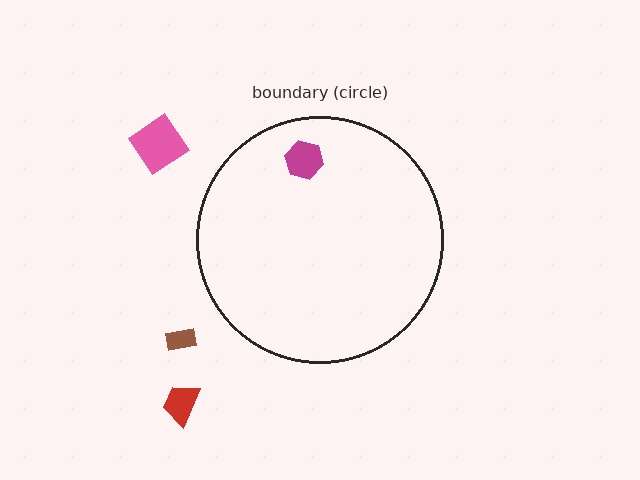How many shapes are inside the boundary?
1 inside, 3 outside.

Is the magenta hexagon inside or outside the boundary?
Inside.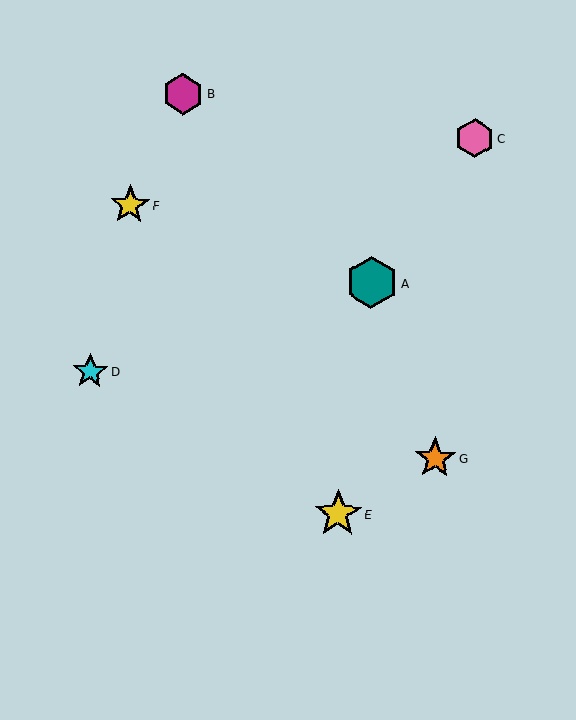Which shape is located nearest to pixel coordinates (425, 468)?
The orange star (labeled G) at (435, 458) is nearest to that location.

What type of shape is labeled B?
Shape B is a magenta hexagon.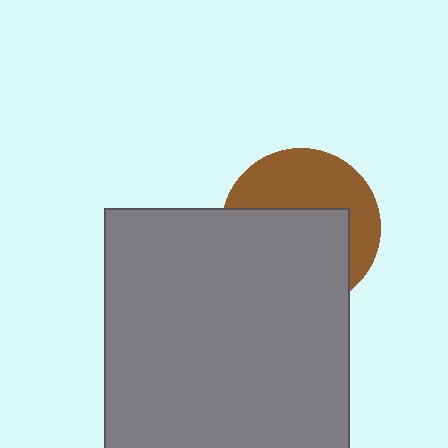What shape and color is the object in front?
The object in front is a gray square.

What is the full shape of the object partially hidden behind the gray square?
The partially hidden object is a brown circle.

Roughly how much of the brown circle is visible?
A small part of it is visible (roughly 44%).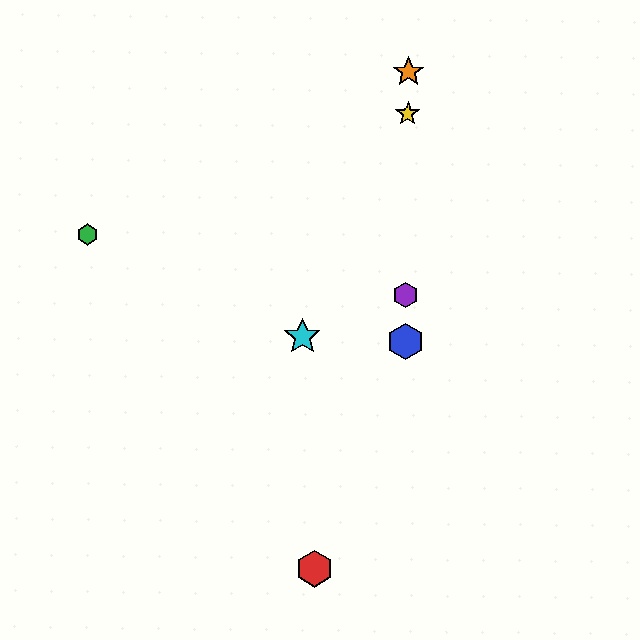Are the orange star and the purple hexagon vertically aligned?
Yes, both are at x≈409.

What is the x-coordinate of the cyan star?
The cyan star is at x≈302.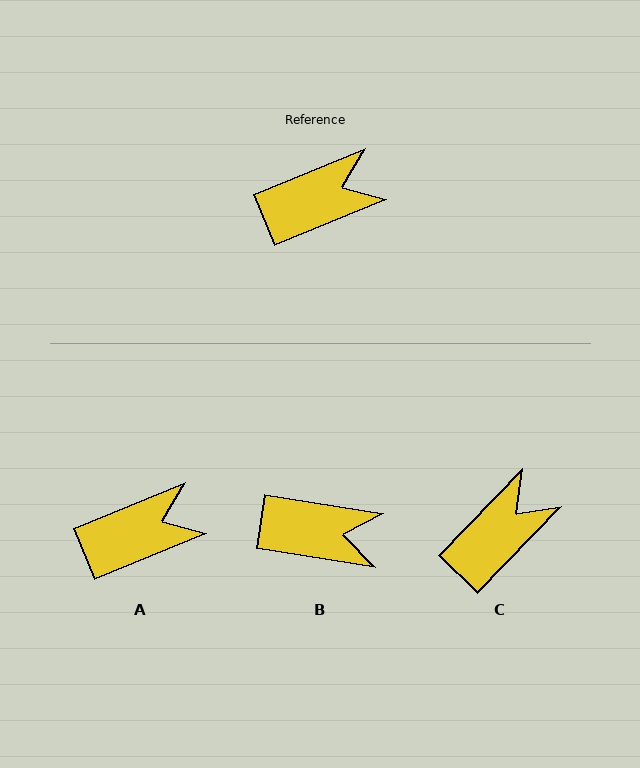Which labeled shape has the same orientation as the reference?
A.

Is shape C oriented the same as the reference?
No, it is off by about 24 degrees.